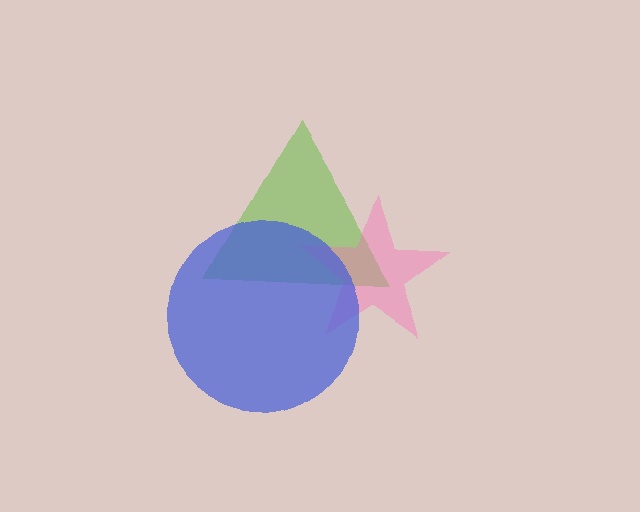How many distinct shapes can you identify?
There are 3 distinct shapes: a lime triangle, a pink star, a blue circle.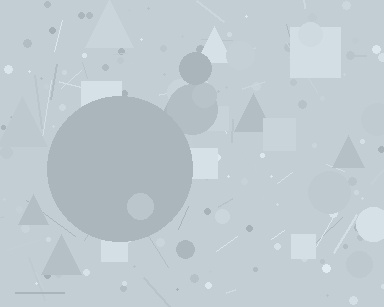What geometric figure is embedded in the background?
A circle is embedded in the background.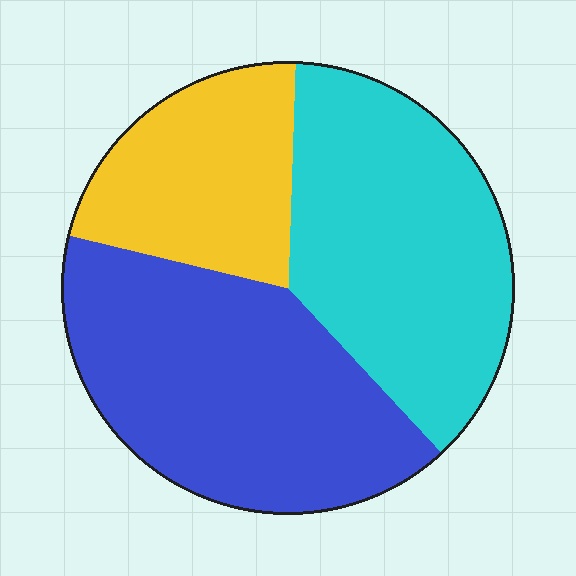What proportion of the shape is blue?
Blue takes up about two fifths (2/5) of the shape.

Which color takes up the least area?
Yellow, at roughly 20%.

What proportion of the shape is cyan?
Cyan covers 37% of the shape.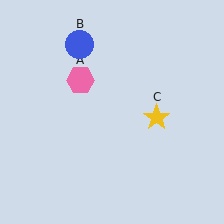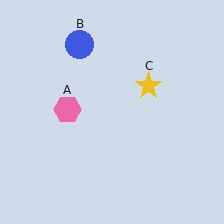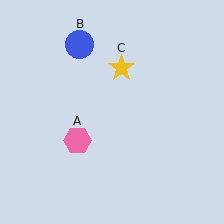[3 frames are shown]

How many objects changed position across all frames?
2 objects changed position: pink hexagon (object A), yellow star (object C).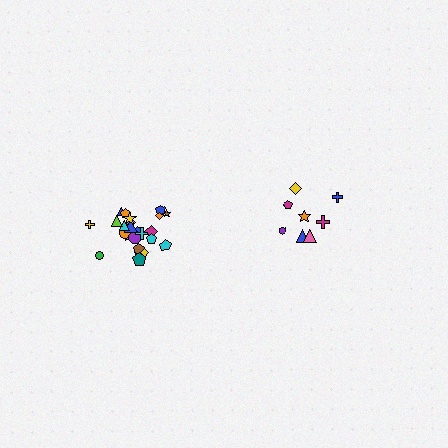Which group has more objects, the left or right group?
The left group.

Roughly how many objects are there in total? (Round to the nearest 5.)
Roughly 35 objects in total.